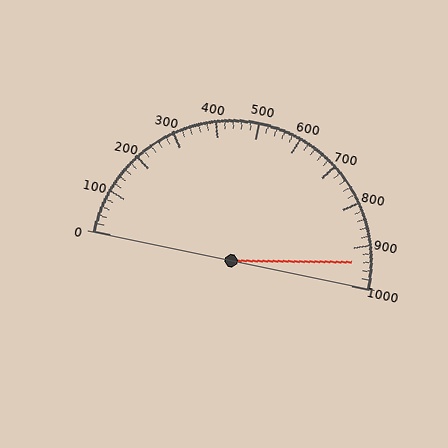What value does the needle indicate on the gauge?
The needle indicates approximately 940.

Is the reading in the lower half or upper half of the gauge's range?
The reading is in the upper half of the range (0 to 1000).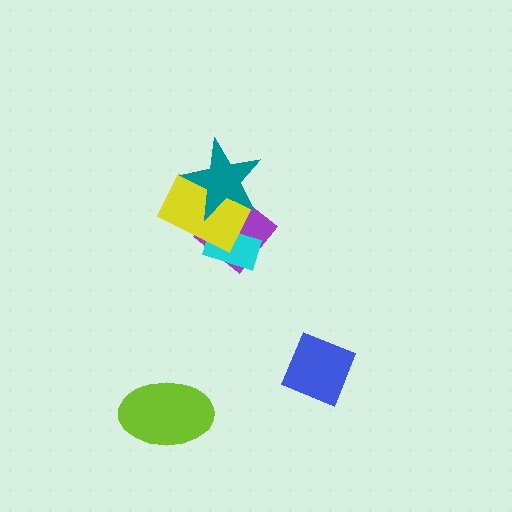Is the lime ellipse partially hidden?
No, no other shape covers it.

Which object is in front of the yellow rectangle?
The teal star is in front of the yellow rectangle.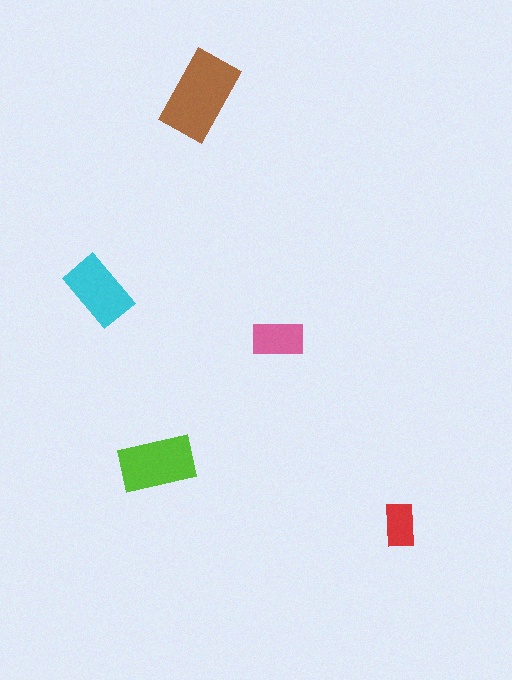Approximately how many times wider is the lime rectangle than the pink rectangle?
About 1.5 times wider.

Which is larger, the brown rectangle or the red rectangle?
The brown one.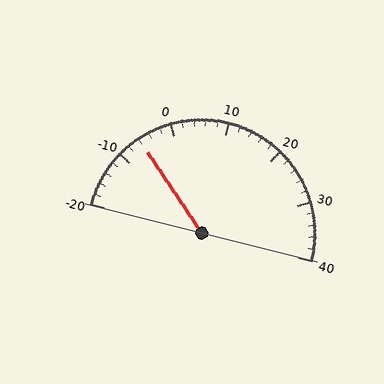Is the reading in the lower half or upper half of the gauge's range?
The reading is in the lower half of the range (-20 to 40).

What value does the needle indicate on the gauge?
The needle indicates approximately -6.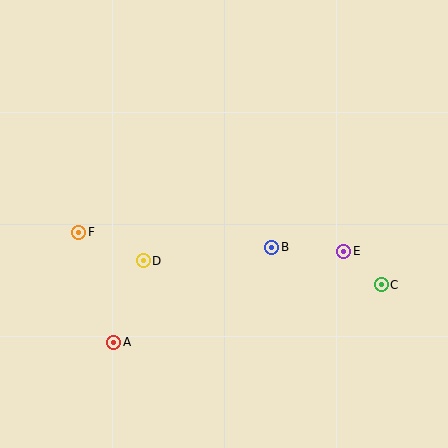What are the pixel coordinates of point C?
Point C is at (381, 285).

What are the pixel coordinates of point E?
Point E is at (344, 251).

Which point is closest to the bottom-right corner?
Point C is closest to the bottom-right corner.